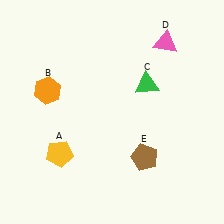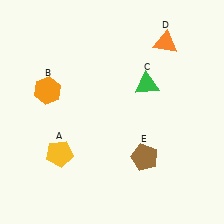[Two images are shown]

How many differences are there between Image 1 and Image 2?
There is 1 difference between the two images.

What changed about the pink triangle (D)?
In Image 1, D is pink. In Image 2, it changed to orange.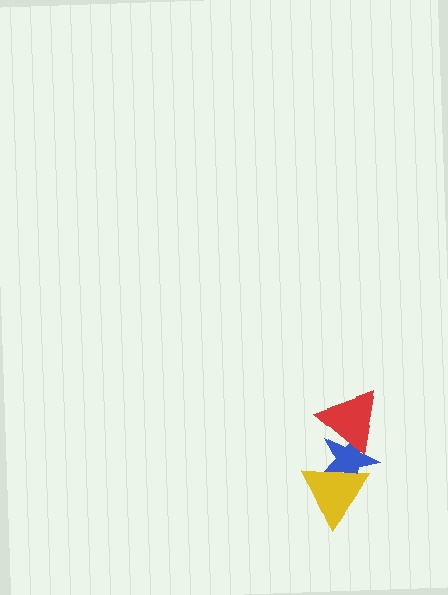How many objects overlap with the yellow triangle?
1 object overlaps with the yellow triangle.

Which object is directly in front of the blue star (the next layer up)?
The yellow triangle is directly in front of the blue star.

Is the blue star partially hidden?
Yes, it is partially covered by another shape.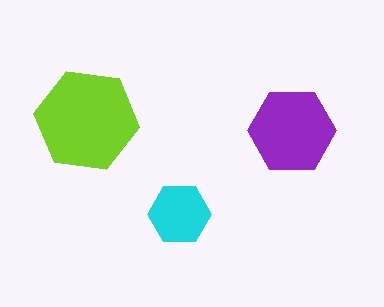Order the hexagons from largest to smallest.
the lime one, the purple one, the cyan one.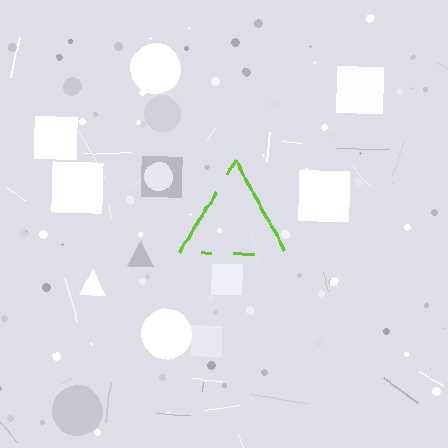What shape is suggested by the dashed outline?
The dashed outline suggests a triangle.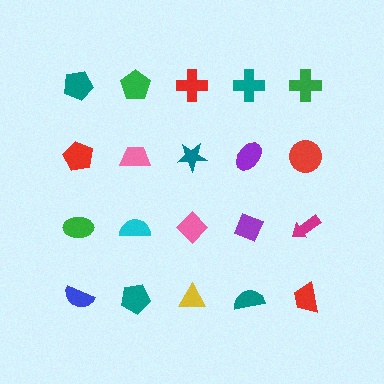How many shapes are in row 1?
5 shapes.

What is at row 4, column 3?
A yellow triangle.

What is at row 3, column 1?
A green ellipse.